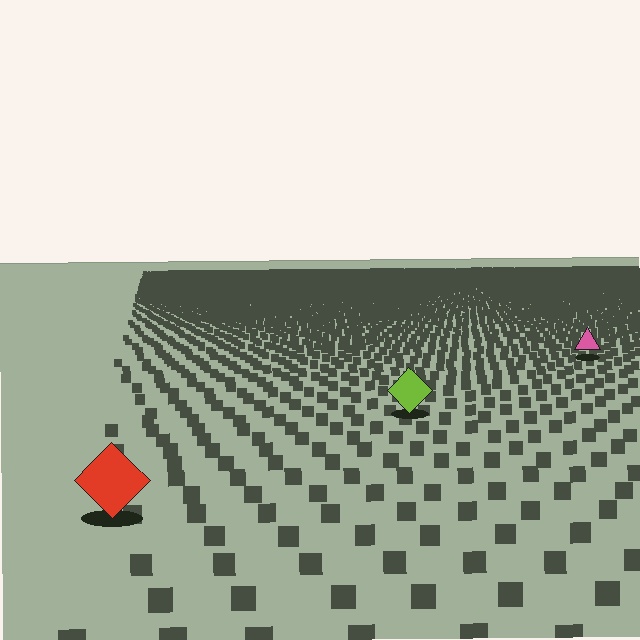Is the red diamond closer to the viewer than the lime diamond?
Yes. The red diamond is closer — you can tell from the texture gradient: the ground texture is coarser near it.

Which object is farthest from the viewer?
The pink triangle is farthest from the viewer. It appears smaller and the ground texture around it is denser.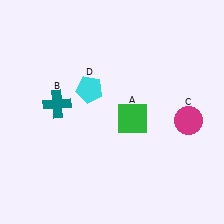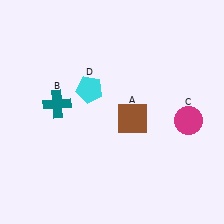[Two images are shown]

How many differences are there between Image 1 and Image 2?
There is 1 difference between the two images.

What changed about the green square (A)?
In Image 1, A is green. In Image 2, it changed to brown.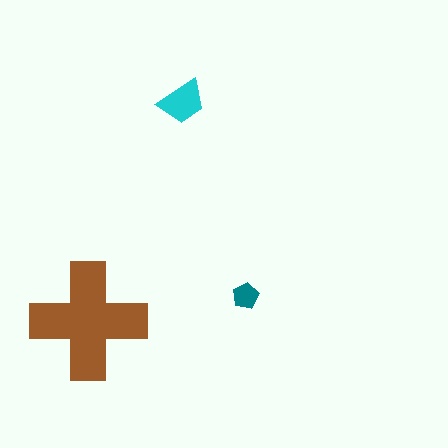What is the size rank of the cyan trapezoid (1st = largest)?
2nd.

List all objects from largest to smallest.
The brown cross, the cyan trapezoid, the teal pentagon.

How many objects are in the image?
There are 3 objects in the image.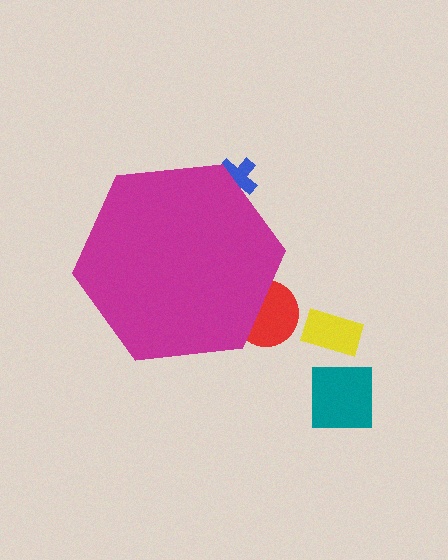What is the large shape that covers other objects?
A magenta hexagon.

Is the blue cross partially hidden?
Yes, the blue cross is partially hidden behind the magenta hexagon.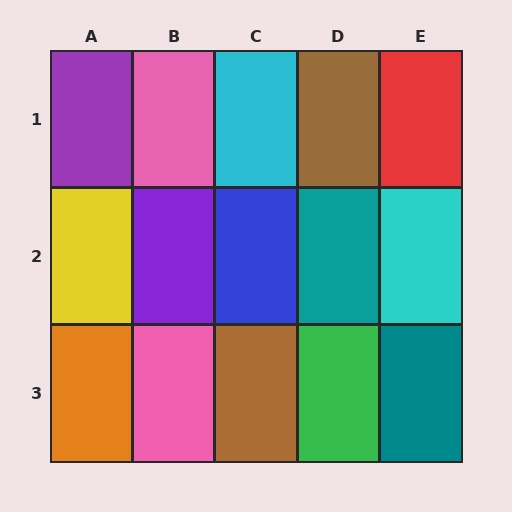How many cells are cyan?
2 cells are cyan.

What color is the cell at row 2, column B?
Purple.